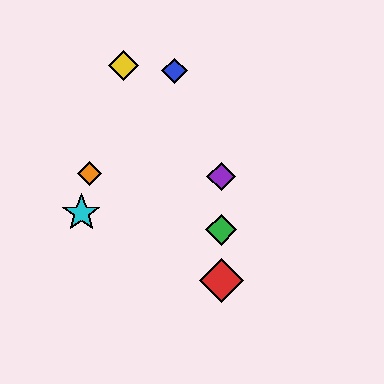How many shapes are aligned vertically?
3 shapes (the red diamond, the green diamond, the purple diamond) are aligned vertically.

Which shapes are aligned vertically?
The red diamond, the green diamond, the purple diamond are aligned vertically.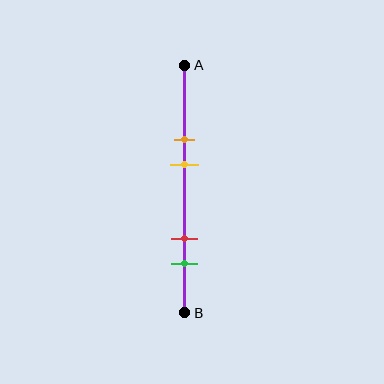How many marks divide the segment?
There are 4 marks dividing the segment.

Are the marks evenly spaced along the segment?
No, the marks are not evenly spaced.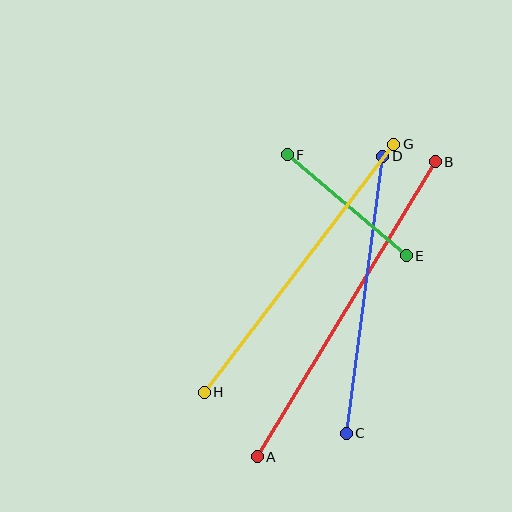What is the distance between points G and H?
The distance is approximately 312 pixels.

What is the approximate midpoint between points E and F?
The midpoint is at approximately (347, 205) pixels.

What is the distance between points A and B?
The distance is approximately 344 pixels.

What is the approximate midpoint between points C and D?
The midpoint is at approximately (365, 295) pixels.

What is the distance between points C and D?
The distance is approximately 279 pixels.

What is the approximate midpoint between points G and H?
The midpoint is at approximately (299, 268) pixels.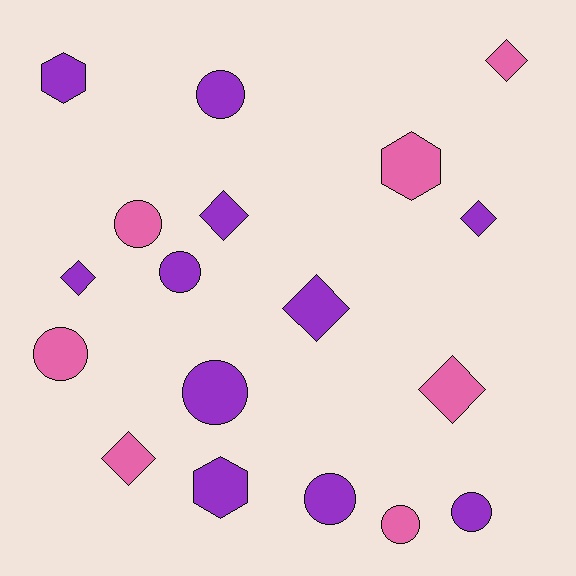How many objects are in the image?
There are 18 objects.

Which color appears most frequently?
Purple, with 11 objects.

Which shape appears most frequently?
Circle, with 8 objects.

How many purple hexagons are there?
There are 2 purple hexagons.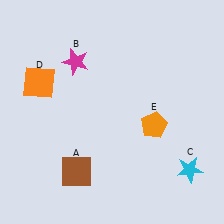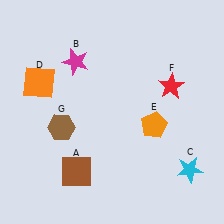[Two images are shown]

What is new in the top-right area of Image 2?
A red star (F) was added in the top-right area of Image 2.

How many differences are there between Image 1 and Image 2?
There are 2 differences between the two images.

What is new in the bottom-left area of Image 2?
A brown hexagon (G) was added in the bottom-left area of Image 2.